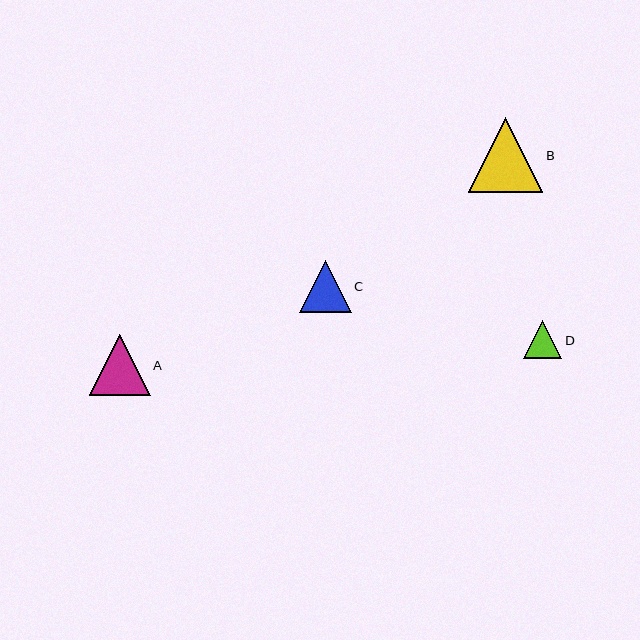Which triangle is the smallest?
Triangle D is the smallest with a size of approximately 38 pixels.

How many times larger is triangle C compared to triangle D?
Triangle C is approximately 1.4 times the size of triangle D.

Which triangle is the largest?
Triangle B is the largest with a size of approximately 74 pixels.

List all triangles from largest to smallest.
From largest to smallest: B, A, C, D.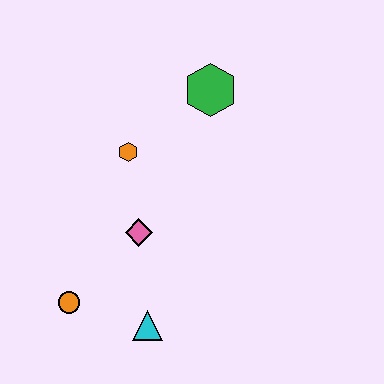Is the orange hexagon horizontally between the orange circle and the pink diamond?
Yes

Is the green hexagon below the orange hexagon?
No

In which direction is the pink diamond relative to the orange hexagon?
The pink diamond is below the orange hexagon.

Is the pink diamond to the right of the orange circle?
Yes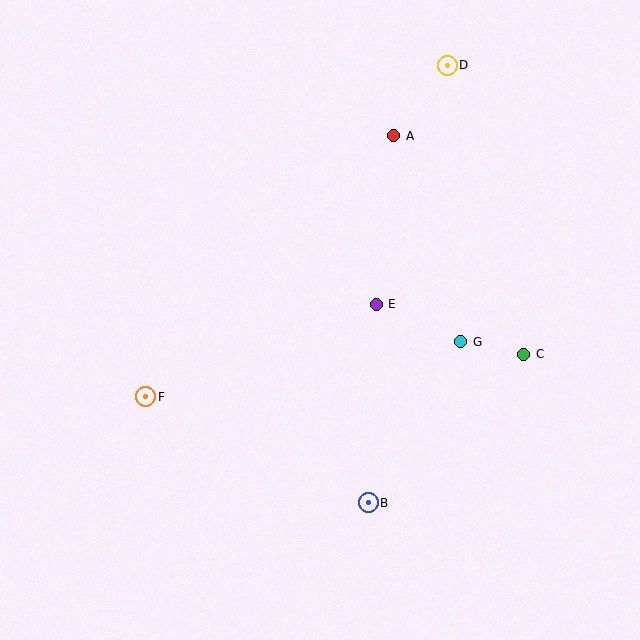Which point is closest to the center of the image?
Point E at (376, 304) is closest to the center.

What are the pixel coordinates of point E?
Point E is at (376, 304).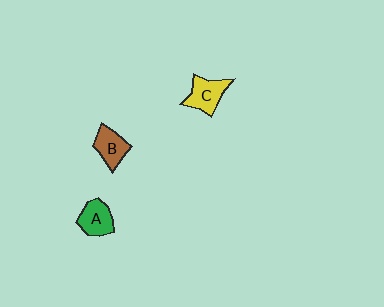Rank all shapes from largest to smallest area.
From largest to smallest: C (yellow), A (green), B (brown).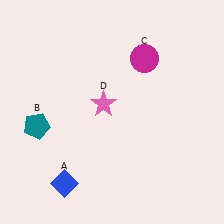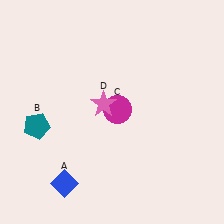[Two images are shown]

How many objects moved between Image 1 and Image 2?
1 object moved between the two images.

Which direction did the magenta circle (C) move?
The magenta circle (C) moved down.